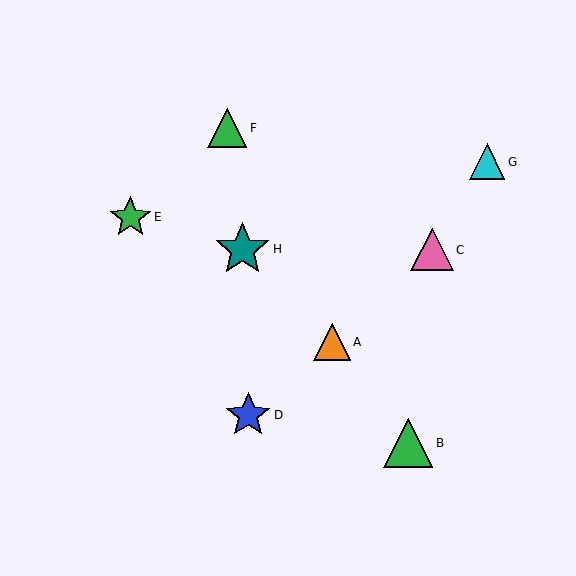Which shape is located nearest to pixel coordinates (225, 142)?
The green triangle (labeled F) at (227, 128) is nearest to that location.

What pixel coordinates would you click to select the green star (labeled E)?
Click at (130, 217) to select the green star E.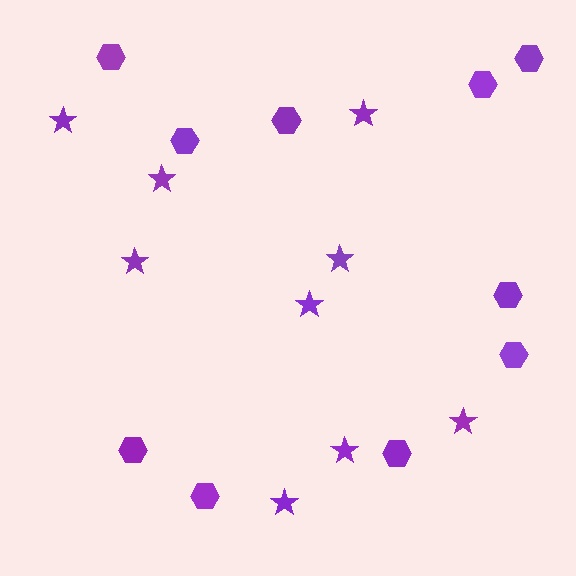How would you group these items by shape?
There are 2 groups: one group of hexagons (10) and one group of stars (9).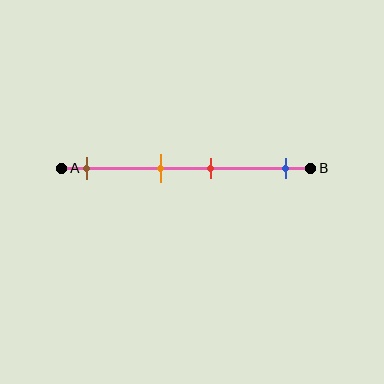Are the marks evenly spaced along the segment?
No, the marks are not evenly spaced.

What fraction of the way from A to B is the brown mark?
The brown mark is approximately 10% (0.1) of the way from A to B.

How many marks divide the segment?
There are 4 marks dividing the segment.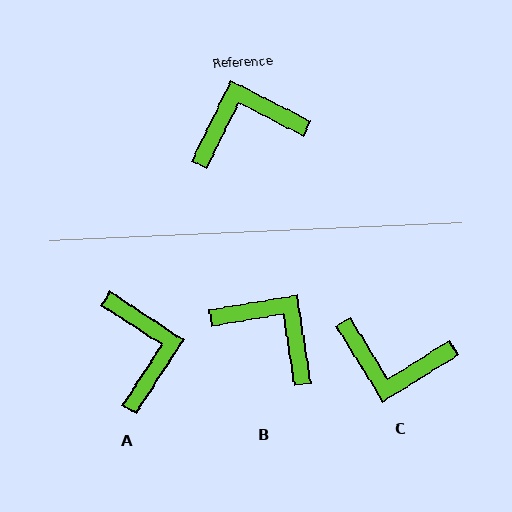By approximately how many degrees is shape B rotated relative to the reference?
Approximately 54 degrees clockwise.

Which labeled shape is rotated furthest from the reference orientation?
C, about 148 degrees away.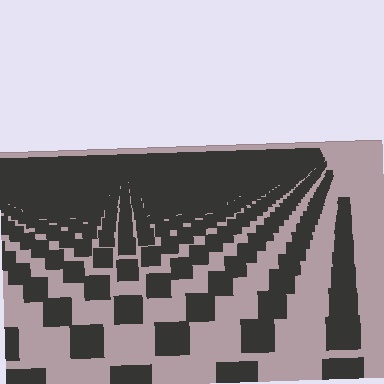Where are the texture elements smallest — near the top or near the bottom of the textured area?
Near the top.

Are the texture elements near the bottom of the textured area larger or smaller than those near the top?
Larger. Near the bottom, elements are closer to the viewer and appear at a bigger on-screen size.